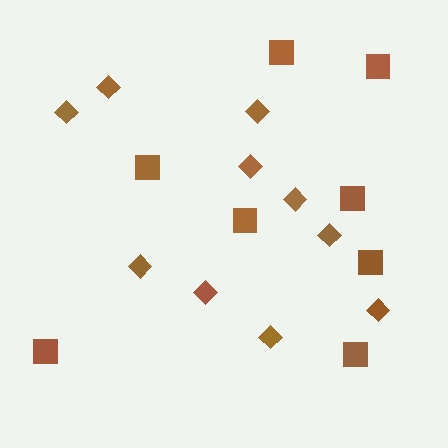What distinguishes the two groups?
There are 2 groups: one group of squares (8) and one group of diamonds (10).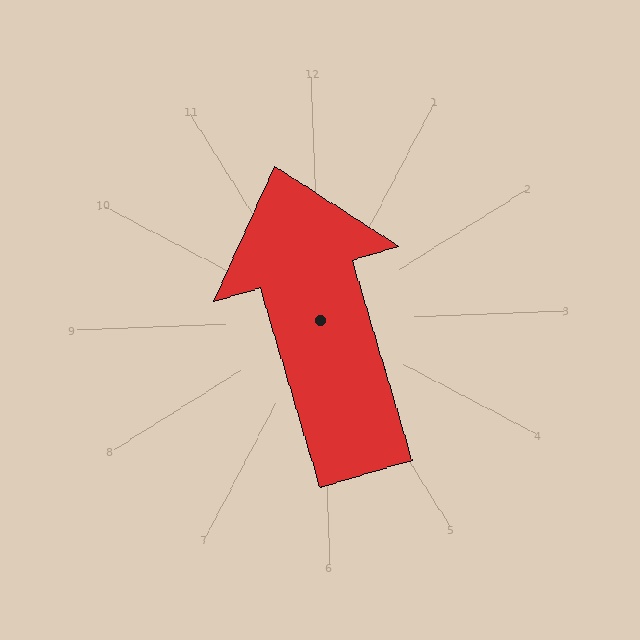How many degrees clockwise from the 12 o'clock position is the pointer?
Approximately 346 degrees.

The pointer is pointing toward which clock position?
Roughly 12 o'clock.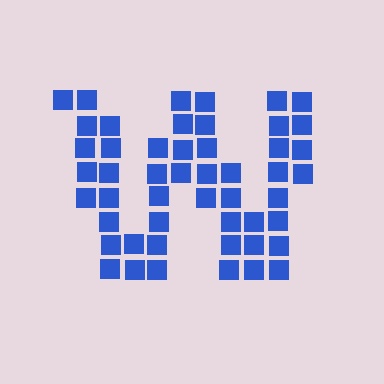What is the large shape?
The large shape is the letter W.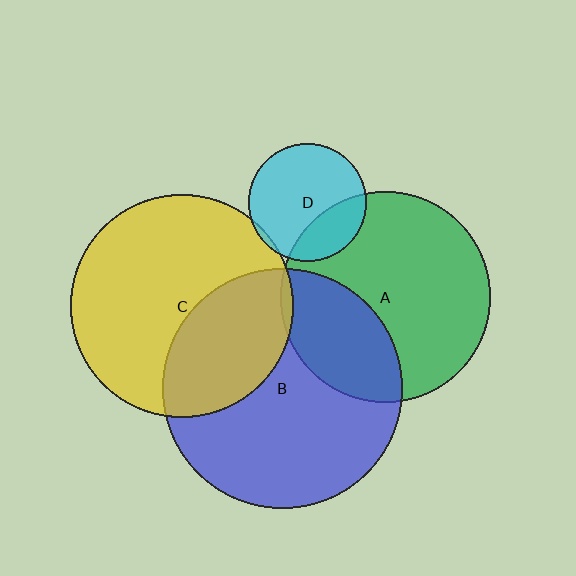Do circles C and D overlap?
Yes.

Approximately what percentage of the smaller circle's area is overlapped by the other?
Approximately 5%.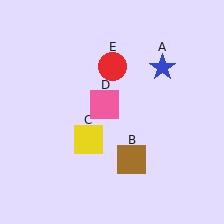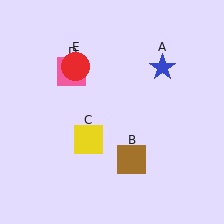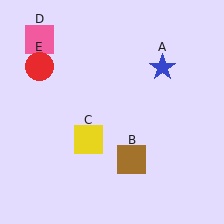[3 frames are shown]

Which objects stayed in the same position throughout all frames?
Blue star (object A) and brown square (object B) and yellow square (object C) remained stationary.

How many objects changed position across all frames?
2 objects changed position: pink square (object D), red circle (object E).